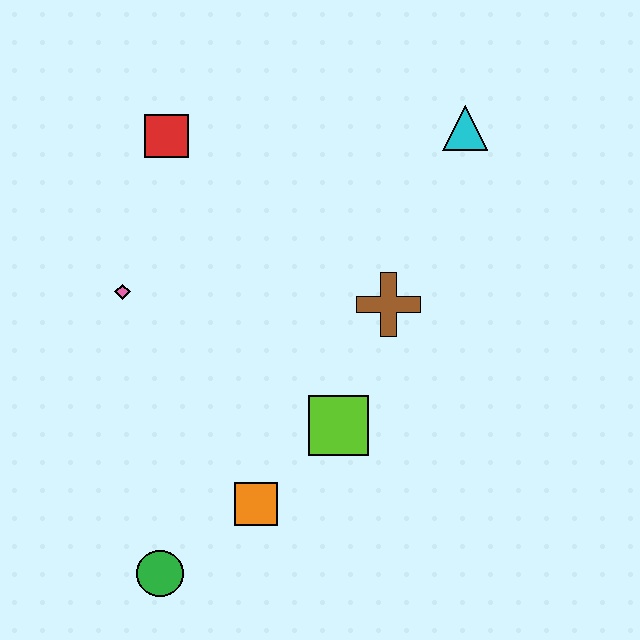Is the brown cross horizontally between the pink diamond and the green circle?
No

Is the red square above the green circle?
Yes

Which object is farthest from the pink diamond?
The cyan triangle is farthest from the pink diamond.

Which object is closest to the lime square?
The orange square is closest to the lime square.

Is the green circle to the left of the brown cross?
Yes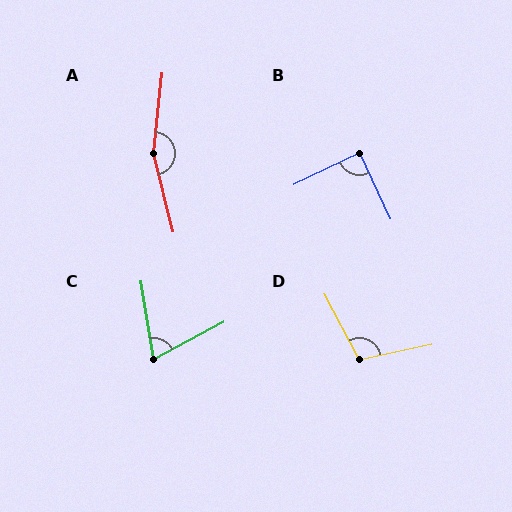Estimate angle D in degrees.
Approximately 105 degrees.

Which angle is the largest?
A, at approximately 160 degrees.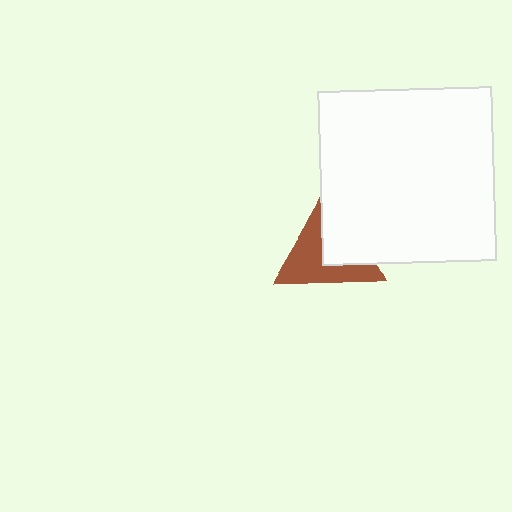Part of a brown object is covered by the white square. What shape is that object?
It is a triangle.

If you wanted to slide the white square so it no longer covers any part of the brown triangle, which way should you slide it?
Slide it right — that is the most direct way to separate the two shapes.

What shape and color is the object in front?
The object in front is a white square.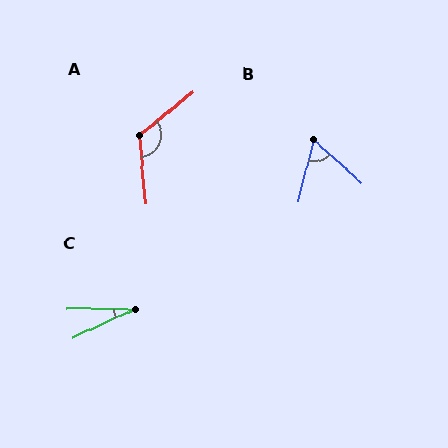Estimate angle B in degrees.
Approximately 63 degrees.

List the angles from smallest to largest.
C (25°), B (63°), A (123°).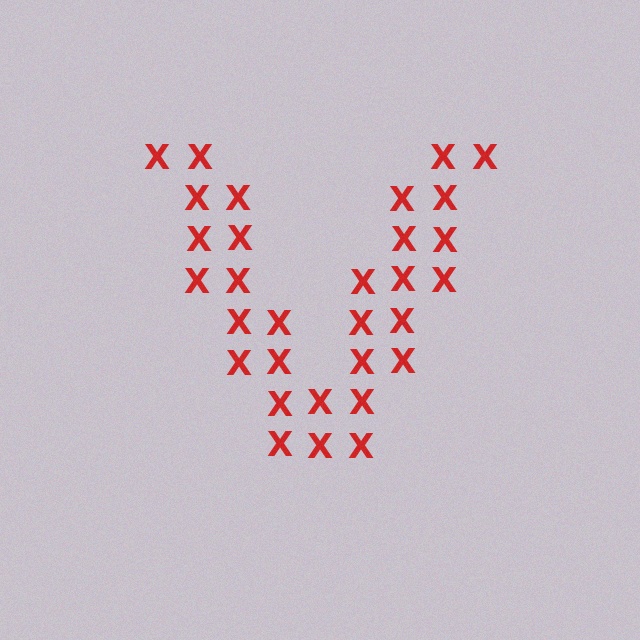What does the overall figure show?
The overall figure shows the letter V.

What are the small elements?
The small elements are letter X's.